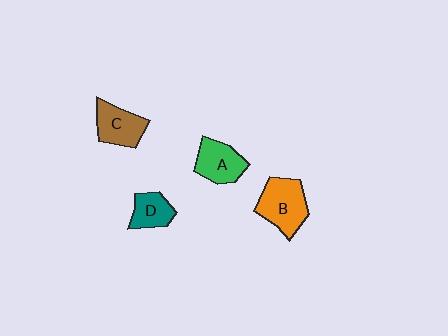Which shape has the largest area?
Shape B (orange).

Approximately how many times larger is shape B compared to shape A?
Approximately 1.3 times.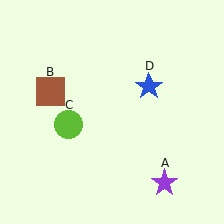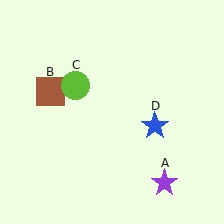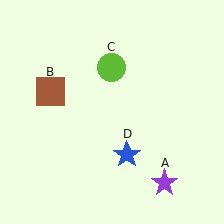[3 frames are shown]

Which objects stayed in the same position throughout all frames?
Purple star (object A) and brown square (object B) remained stationary.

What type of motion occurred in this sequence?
The lime circle (object C), blue star (object D) rotated clockwise around the center of the scene.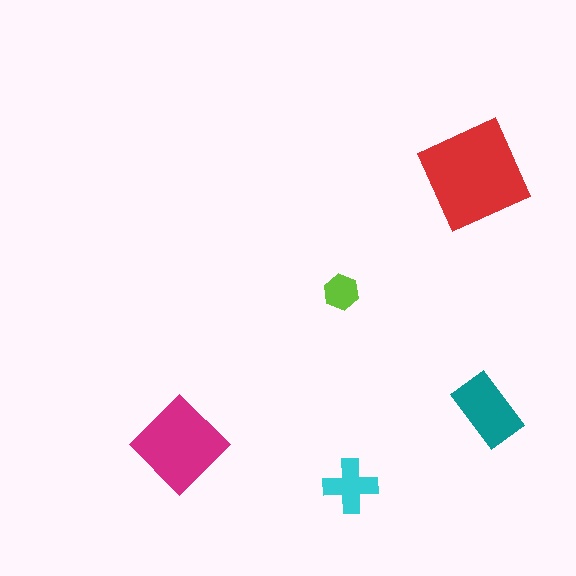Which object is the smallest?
The lime hexagon.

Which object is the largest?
The red square.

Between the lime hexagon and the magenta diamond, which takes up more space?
The magenta diamond.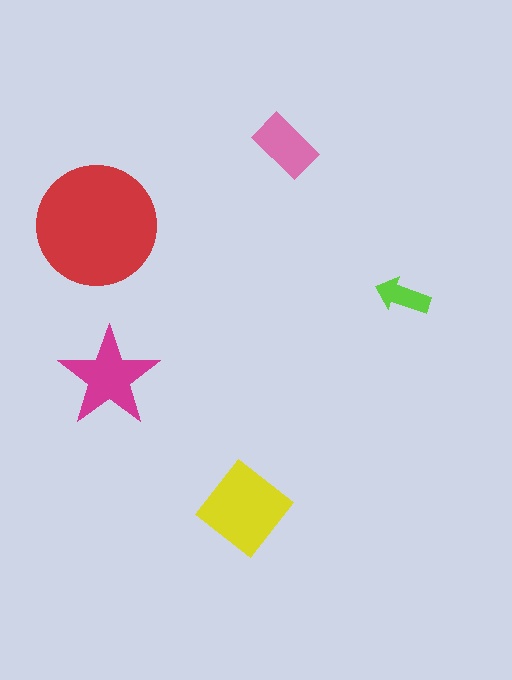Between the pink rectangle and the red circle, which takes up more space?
The red circle.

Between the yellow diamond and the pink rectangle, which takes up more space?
The yellow diamond.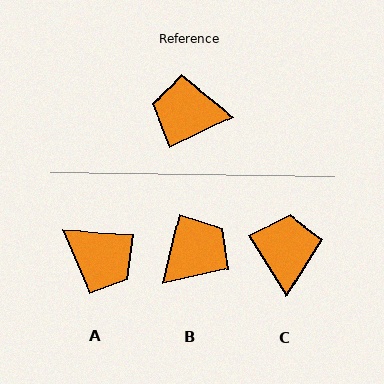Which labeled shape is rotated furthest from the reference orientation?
A, about 151 degrees away.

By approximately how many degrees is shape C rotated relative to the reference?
Approximately 84 degrees clockwise.